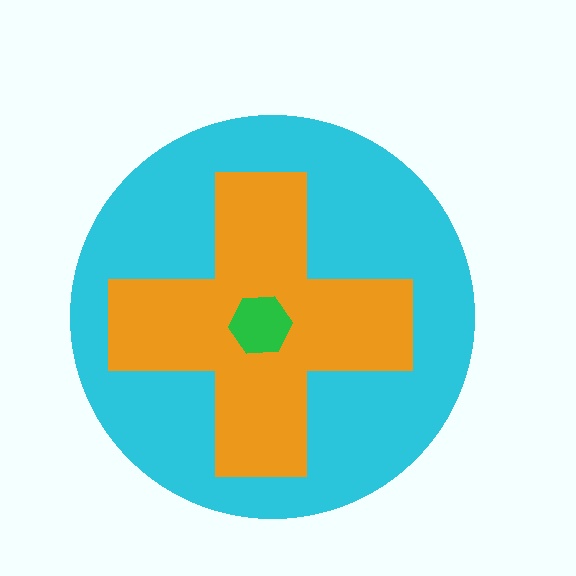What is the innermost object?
The green hexagon.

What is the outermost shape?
The cyan circle.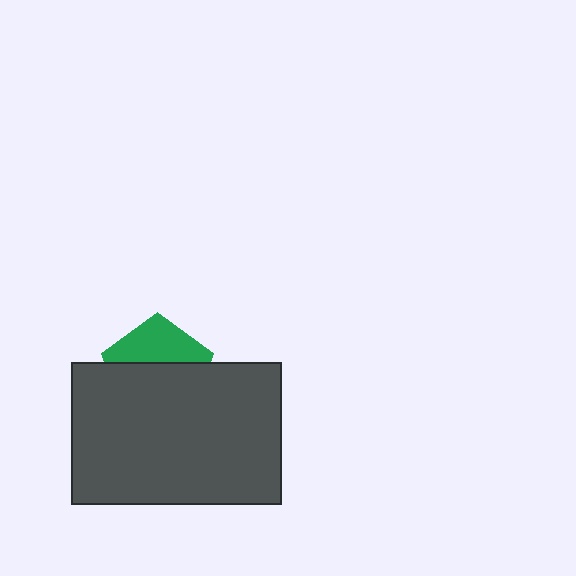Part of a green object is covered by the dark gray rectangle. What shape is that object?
It is a pentagon.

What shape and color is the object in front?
The object in front is a dark gray rectangle.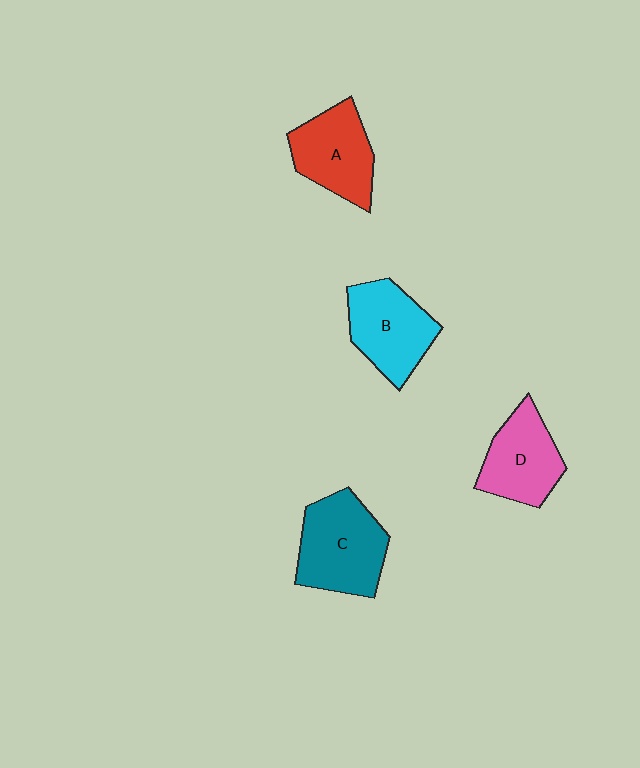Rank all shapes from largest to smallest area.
From largest to smallest: C (teal), B (cyan), A (red), D (pink).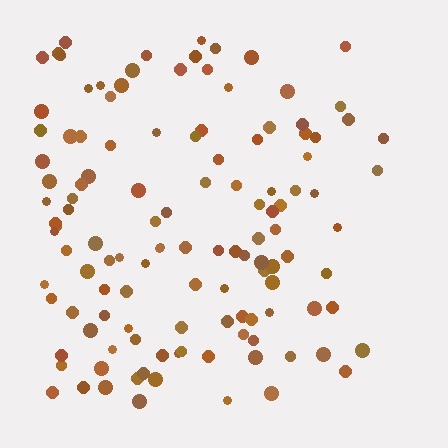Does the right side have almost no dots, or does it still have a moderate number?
Still a moderate number, just noticeably fewer than the left.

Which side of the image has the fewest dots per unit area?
The right.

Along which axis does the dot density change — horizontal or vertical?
Horizontal.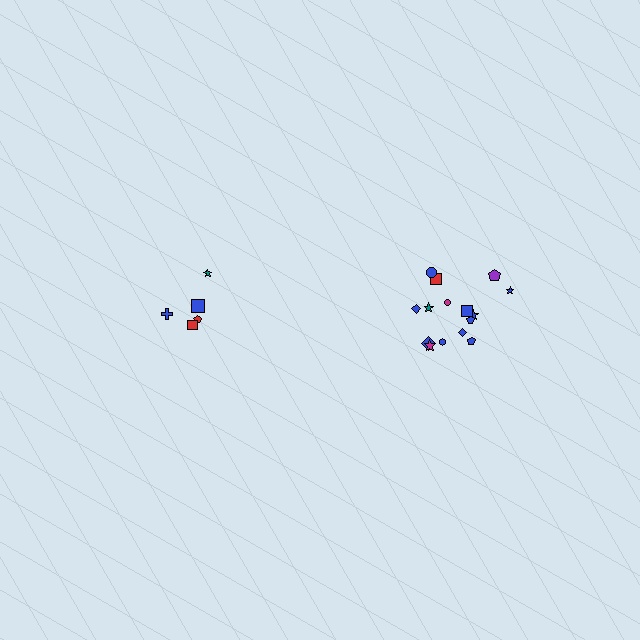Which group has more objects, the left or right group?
The right group.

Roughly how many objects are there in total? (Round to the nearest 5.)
Roughly 20 objects in total.